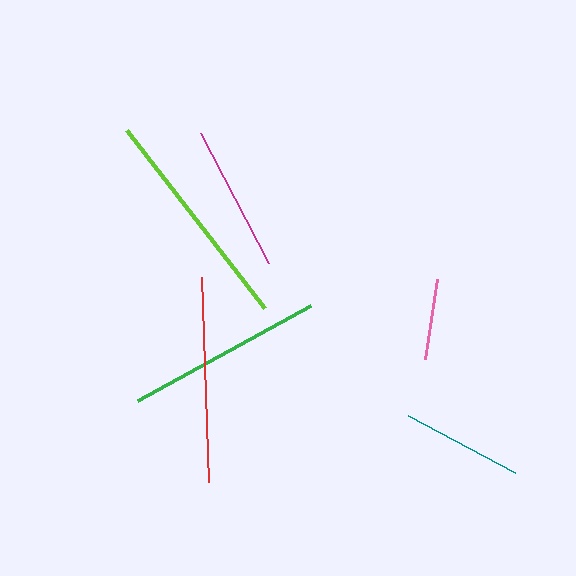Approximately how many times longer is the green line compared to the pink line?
The green line is approximately 2.4 times the length of the pink line.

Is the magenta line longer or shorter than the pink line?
The magenta line is longer than the pink line.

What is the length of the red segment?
The red segment is approximately 204 pixels long.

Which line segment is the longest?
The lime line is the longest at approximately 225 pixels.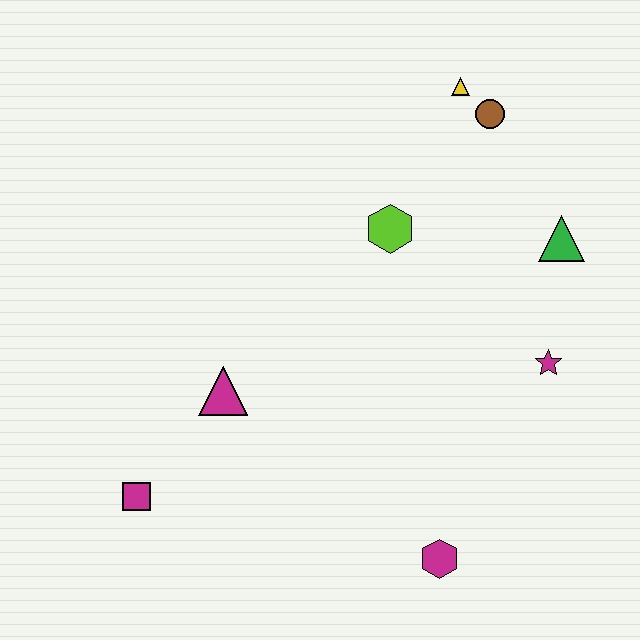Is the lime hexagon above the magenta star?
Yes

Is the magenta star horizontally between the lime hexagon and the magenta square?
No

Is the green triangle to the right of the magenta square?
Yes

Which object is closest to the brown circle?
The yellow triangle is closest to the brown circle.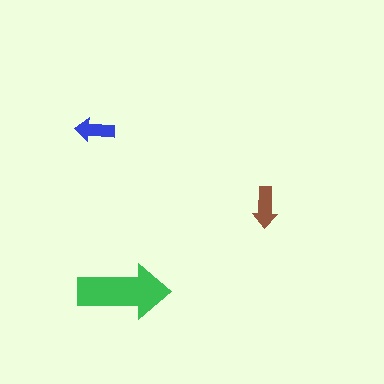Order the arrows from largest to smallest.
the green one, the brown one, the blue one.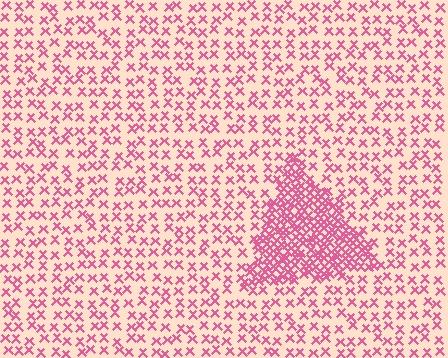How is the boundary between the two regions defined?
The boundary is defined by a change in element density (approximately 2.9x ratio). All elements are the same color, size, and shape.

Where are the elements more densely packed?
The elements are more densely packed inside the triangle boundary.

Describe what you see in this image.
The image contains small pink elements arranged at two different densities. A triangle-shaped region is visible where the elements are more densely packed than the surrounding area.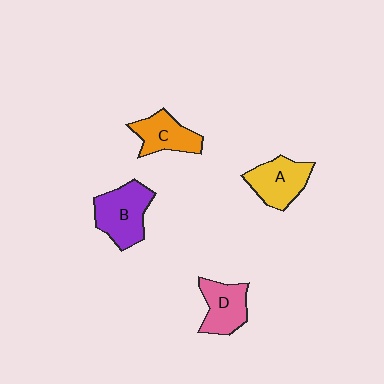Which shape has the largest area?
Shape B (purple).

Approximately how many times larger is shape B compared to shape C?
Approximately 1.4 times.